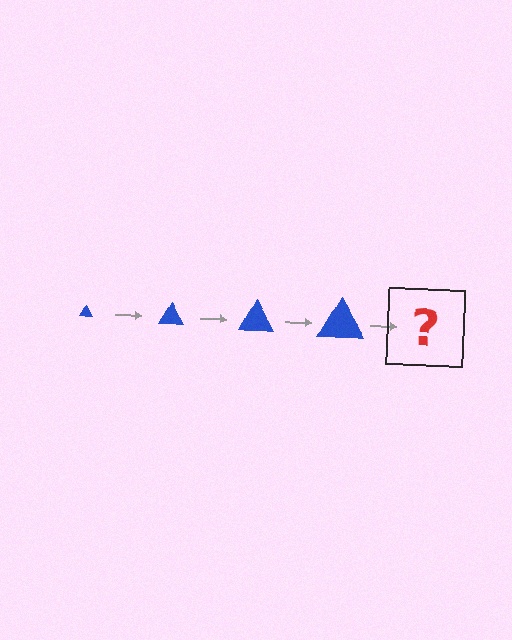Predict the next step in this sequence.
The next step is a blue triangle, larger than the previous one.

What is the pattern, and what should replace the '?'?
The pattern is that the triangle gets progressively larger each step. The '?' should be a blue triangle, larger than the previous one.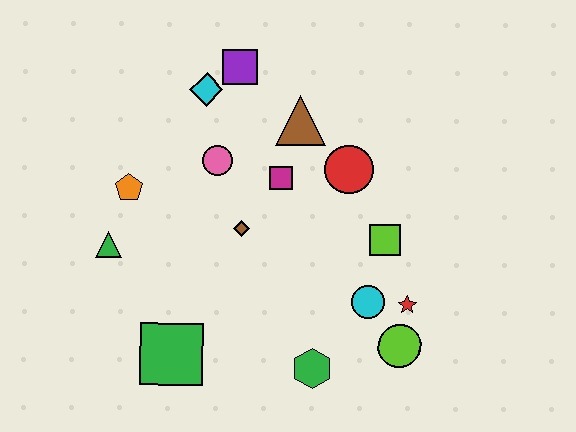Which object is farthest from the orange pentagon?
The lime circle is farthest from the orange pentagon.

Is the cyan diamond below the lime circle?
No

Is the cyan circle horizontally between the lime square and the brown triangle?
Yes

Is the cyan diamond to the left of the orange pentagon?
No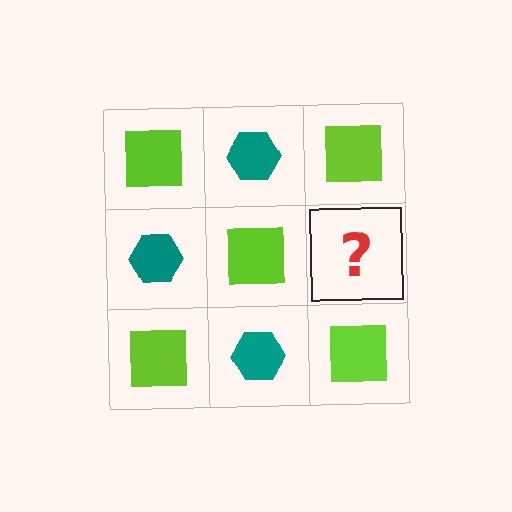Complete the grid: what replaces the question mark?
The question mark should be replaced with a teal hexagon.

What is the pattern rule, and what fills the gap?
The rule is that it alternates lime square and teal hexagon in a checkerboard pattern. The gap should be filled with a teal hexagon.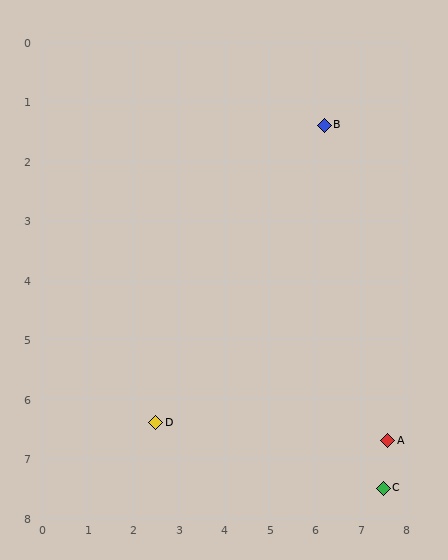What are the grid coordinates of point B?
Point B is at approximately (6.2, 1.4).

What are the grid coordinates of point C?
Point C is at approximately (7.5, 7.5).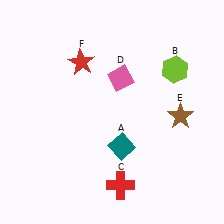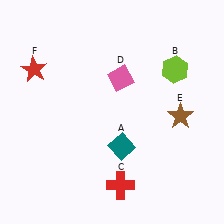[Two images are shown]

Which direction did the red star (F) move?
The red star (F) moved left.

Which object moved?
The red star (F) moved left.